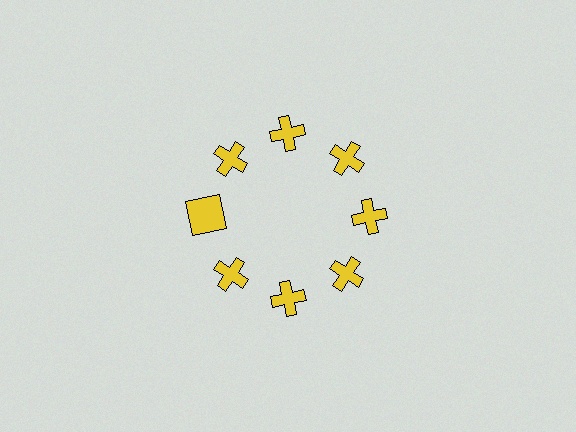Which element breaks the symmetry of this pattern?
The yellow square at roughly the 9 o'clock position breaks the symmetry. All other shapes are yellow crosses.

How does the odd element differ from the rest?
It has a different shape: square instead of cross.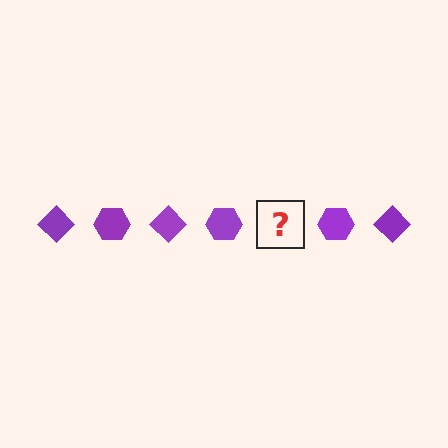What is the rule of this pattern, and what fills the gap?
The rule is that the pattern cycles through diamond, hexagon shapes in purple. The gap should be filled with a purple diamond.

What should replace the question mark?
The question mark should be replaced with a purple diamond.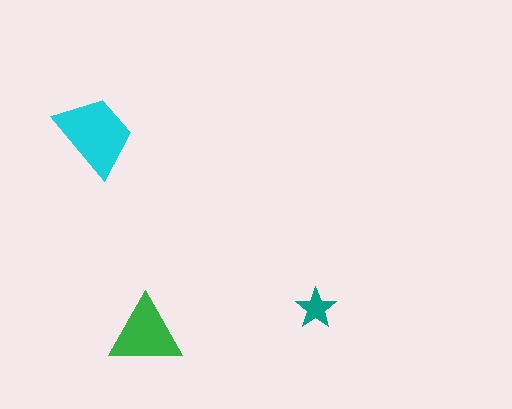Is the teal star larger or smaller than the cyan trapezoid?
Smaller.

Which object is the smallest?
The teal star.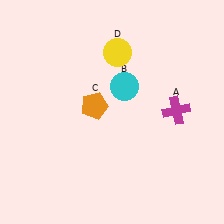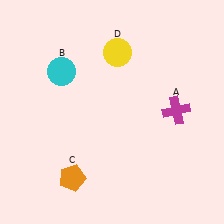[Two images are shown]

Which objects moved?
The objects that moved are: the cyan circle (B), the orange pentagon (C).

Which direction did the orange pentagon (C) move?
The orange pentagon (C) moved down.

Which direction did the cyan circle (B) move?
The cyan circle (B) moved left.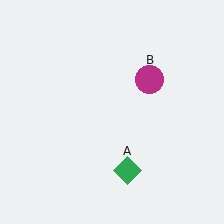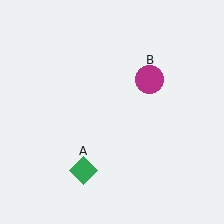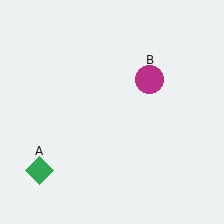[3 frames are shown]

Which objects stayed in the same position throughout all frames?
Magenta circle (object B) remained stationary.